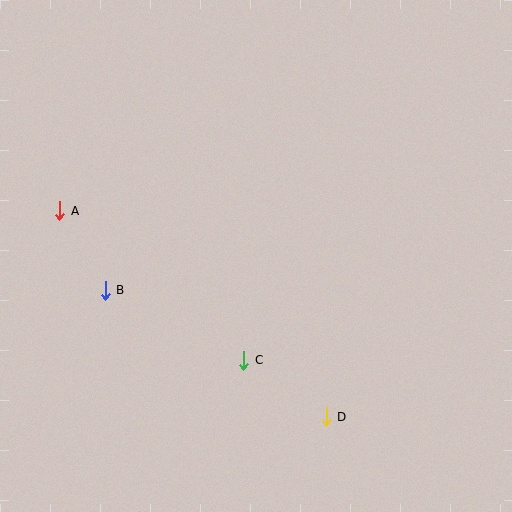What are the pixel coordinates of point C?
Point C is at (244, 360).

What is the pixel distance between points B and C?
The distance between B and C is 155 pixels.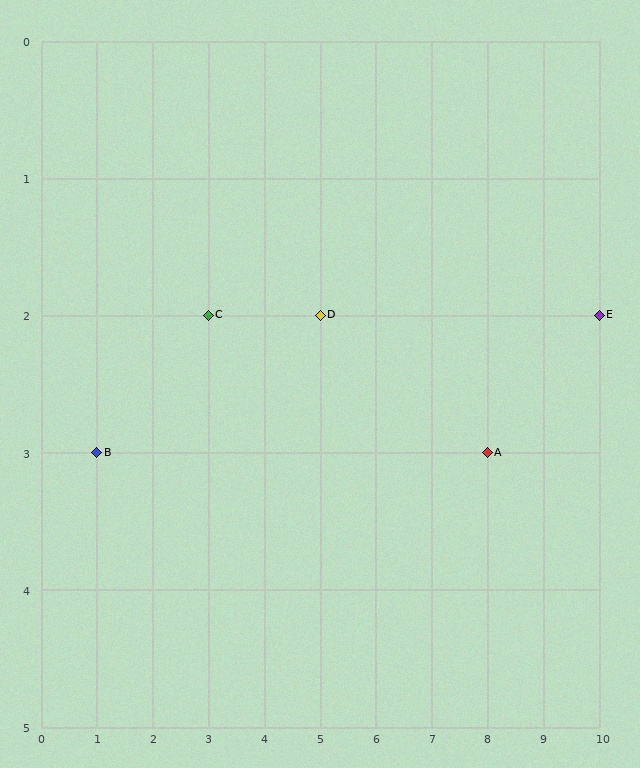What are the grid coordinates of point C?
Point C is at grid coordinates (3, 2).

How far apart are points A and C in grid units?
Points A and C are 5 columns and 1 row apart (about 5.1 grid units diagonally).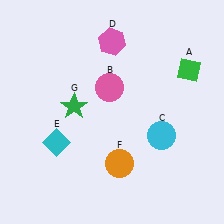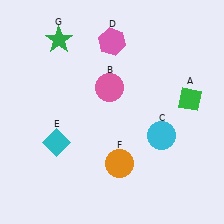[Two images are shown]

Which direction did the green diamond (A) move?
The green diamond (A) moved down.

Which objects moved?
The objects that moved are: the green diamond (A), the green star (G).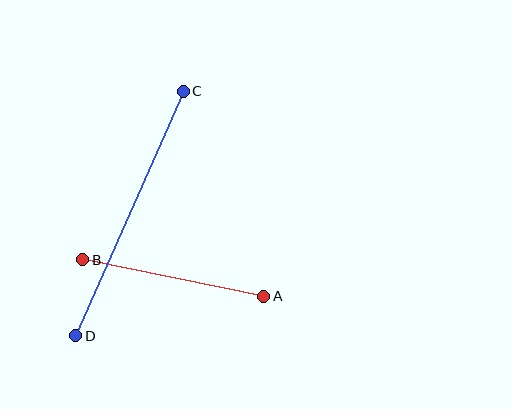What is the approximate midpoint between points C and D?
The midpoint is at approximately (130, 214) pixels.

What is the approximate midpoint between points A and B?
The midpoint is at approximately (173, 278) pixels.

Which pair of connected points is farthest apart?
Points C and D are farthest apart.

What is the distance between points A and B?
The distance is approximately 185 pixels.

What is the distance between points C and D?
The distance is approximately 267 pixels.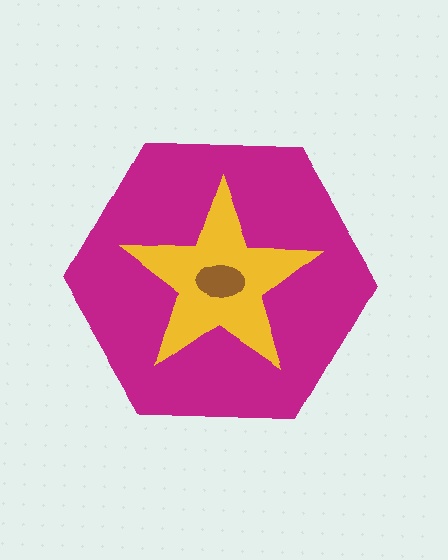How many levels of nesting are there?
3.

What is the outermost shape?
The magenta hexagon.